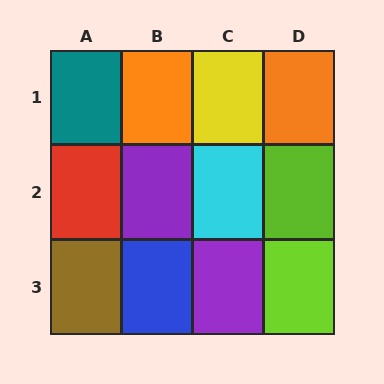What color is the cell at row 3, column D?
Lime.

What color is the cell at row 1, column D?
Orange.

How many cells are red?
1 cell is red.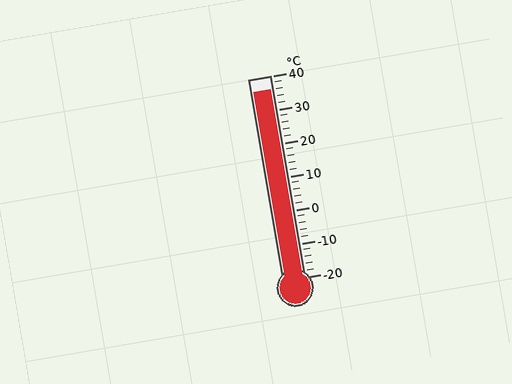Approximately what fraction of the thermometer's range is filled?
The thermometer is filled to approximately 95% of its range.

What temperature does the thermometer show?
The thermometer shows approximately 36°C.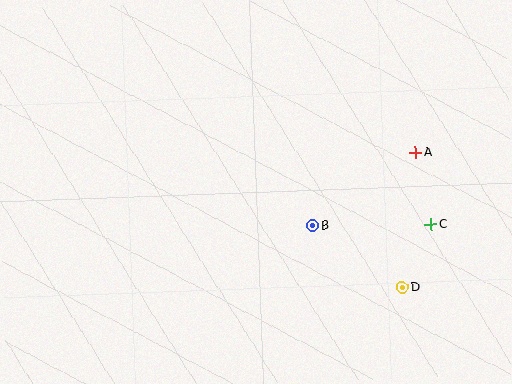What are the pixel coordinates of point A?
Point A is at (415, 152).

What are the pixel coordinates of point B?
Point B is at (313, 226).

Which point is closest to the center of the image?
Point B at (313, 226) is closest to the center.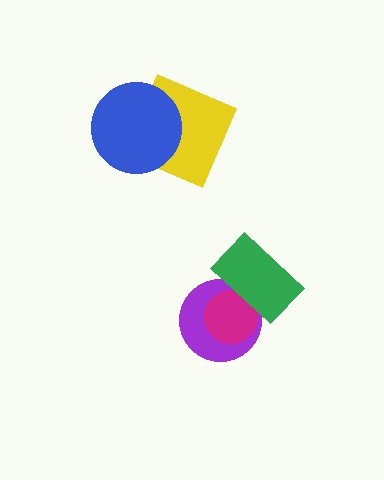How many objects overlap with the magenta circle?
2 objects overlap with the magenta circle.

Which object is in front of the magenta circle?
The green rectangle is in front of the magenta circle.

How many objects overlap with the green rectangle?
2 objects overlap with the green rectangle.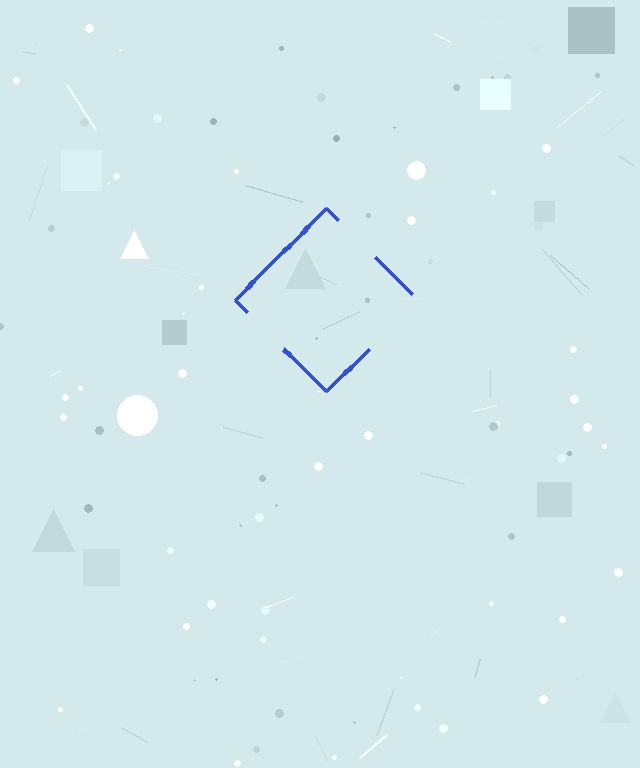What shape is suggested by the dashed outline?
The dashed outline suggests a diamond.